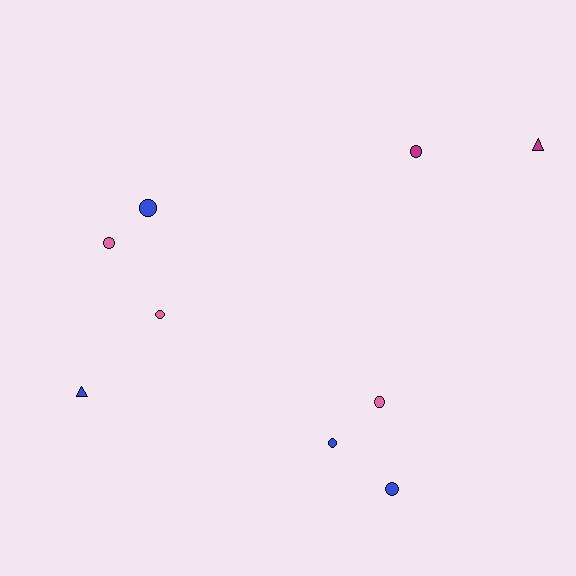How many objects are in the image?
There are 9 objects.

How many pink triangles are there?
There are no pink triangles.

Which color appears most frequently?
Blue, with 4 objects.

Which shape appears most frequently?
Circle, with 7 objects.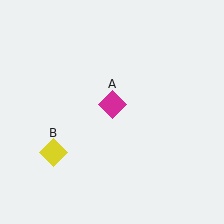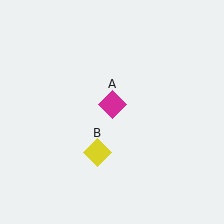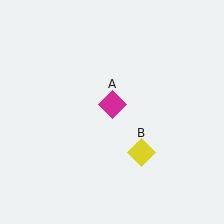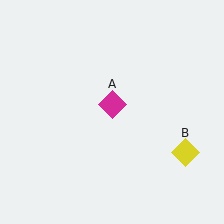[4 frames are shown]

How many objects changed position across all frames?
1 object changed position: yellow diamond (object B).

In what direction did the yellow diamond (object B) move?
The yellow diamond (object B) moved right.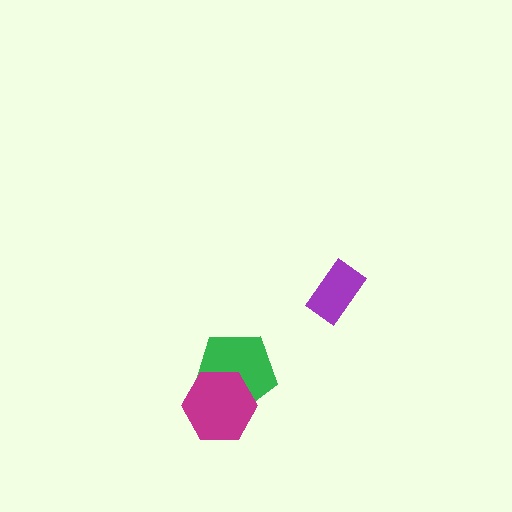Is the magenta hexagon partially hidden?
No, no other shape covers it.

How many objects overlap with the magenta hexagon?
1 object overlaps with the magenta hexagon.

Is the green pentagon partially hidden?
Yes, it is partially covered by another shape.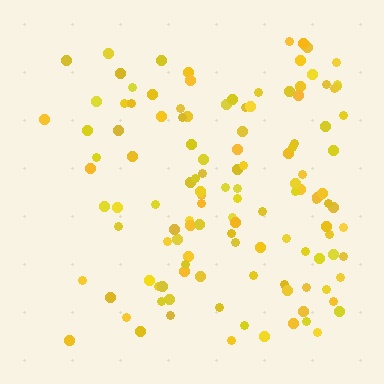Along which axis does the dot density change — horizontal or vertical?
Horizontal.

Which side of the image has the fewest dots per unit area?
The left.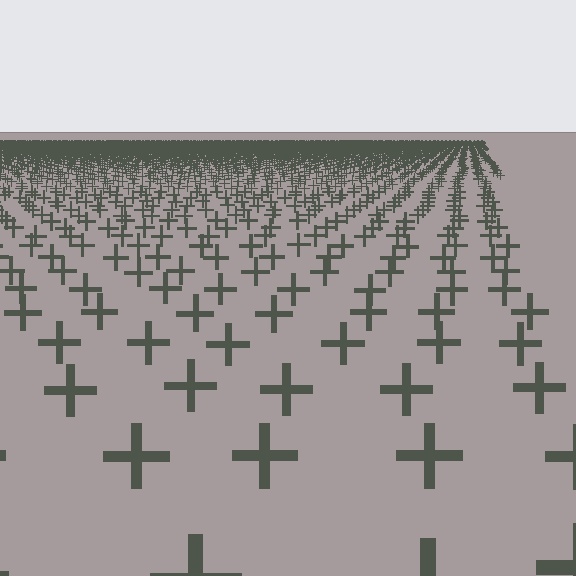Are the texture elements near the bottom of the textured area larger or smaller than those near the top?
Larger. Near the bottom, elements are closer to the viewer and appear at a bigger on-screen size.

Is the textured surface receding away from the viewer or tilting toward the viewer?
The surface is receding away from the viewer. Texture elements get smaller and denser toward the top.